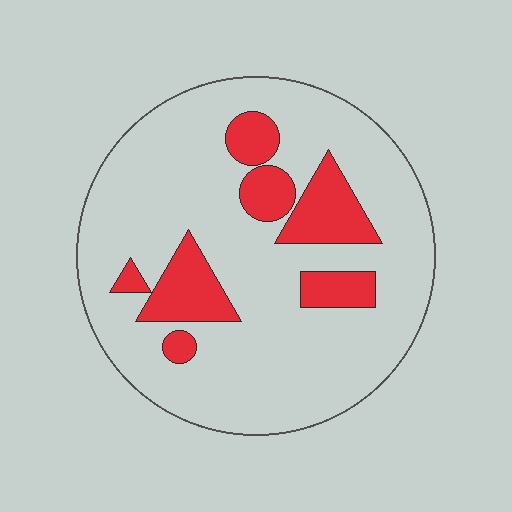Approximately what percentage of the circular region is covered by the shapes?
Approximately 20%.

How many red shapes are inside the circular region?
7.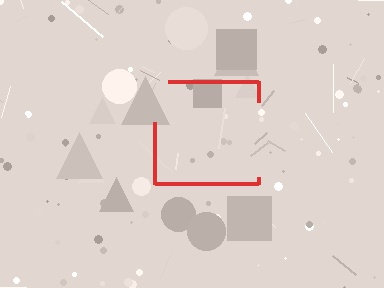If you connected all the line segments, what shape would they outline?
They would outline a square.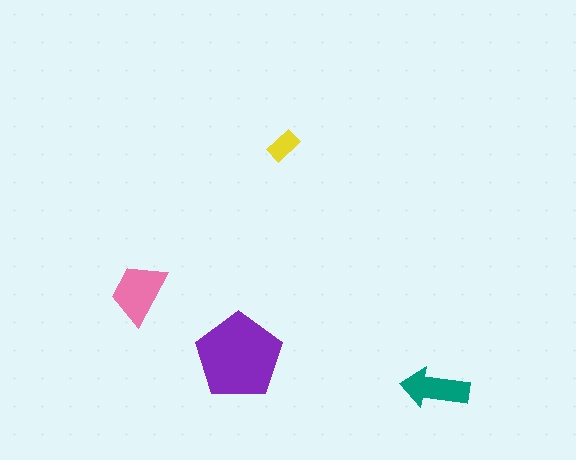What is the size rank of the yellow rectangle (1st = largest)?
4th.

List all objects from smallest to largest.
The yellow rectangle, the teal arrow, the pink trapezoid, the purple pentagon.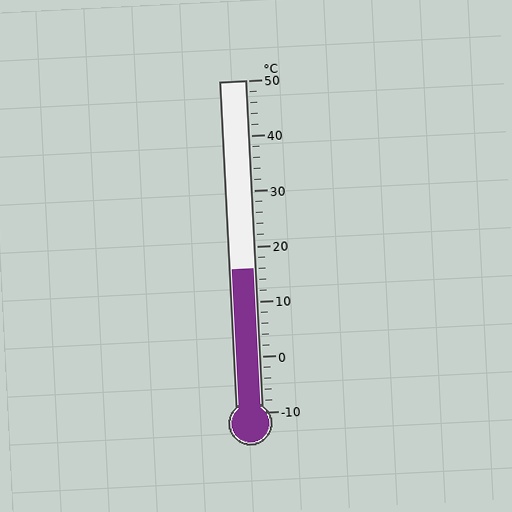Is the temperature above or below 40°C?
The temperature is below 40°C.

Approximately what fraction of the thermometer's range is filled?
The thermometer is filled to approximately 45% of its range.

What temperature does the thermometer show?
The thermometer shows approximately 16°C.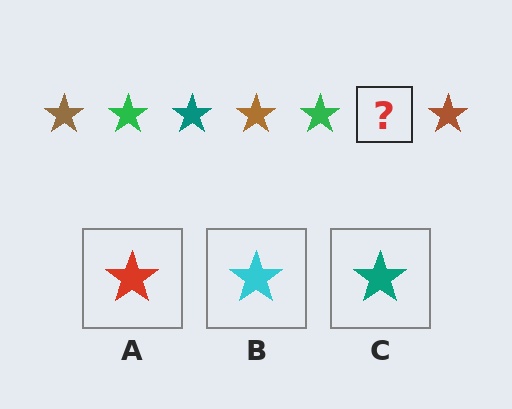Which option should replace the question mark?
Option C.